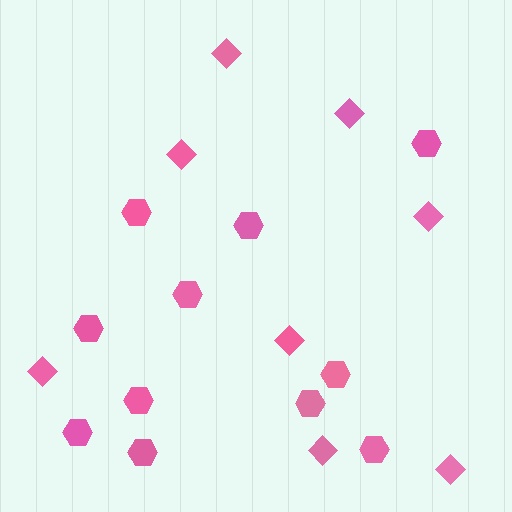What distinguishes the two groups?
There are 2 groups: one group of hexagons (11) and one group of diamonds (8).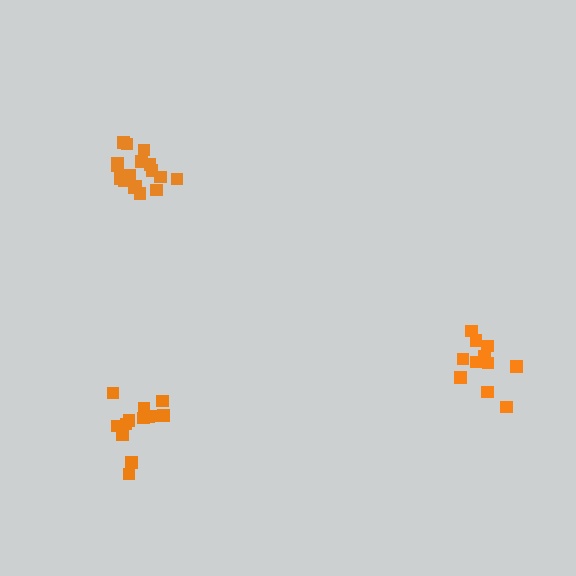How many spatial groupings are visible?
There are 3 spatial groupings.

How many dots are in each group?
Group 1: 13 dots, Group 2: 11 dots, Group 3: 17 dots (41 total).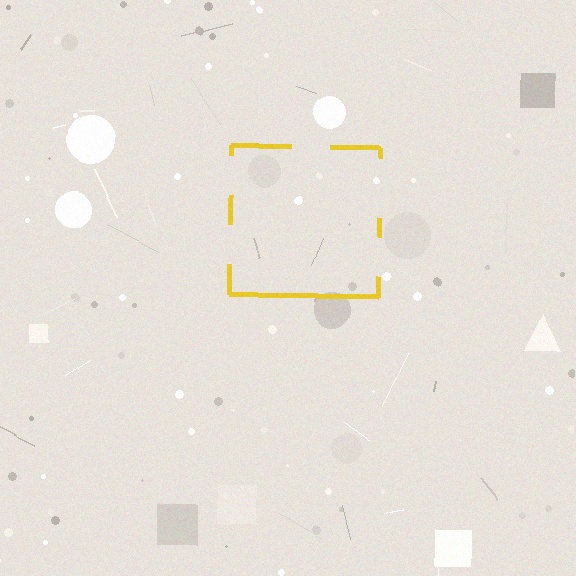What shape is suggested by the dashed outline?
The dashed outline suggests a square.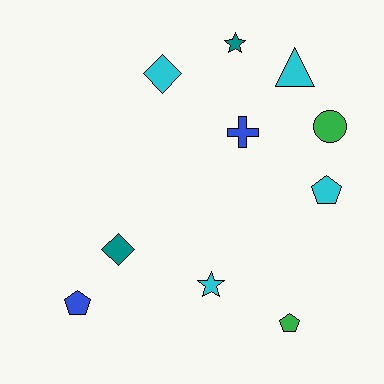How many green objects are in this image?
There are 2 green objects.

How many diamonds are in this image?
There are 2 diamonds.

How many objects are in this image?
There are 10 objects.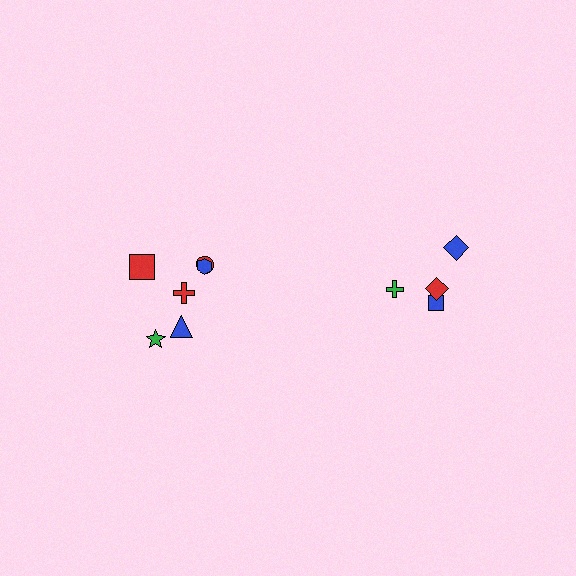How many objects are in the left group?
There are 6 objects.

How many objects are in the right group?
There are 4 objects.